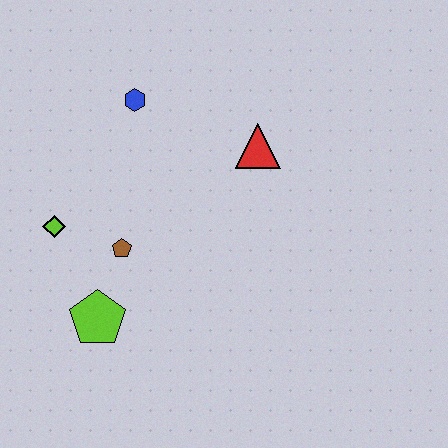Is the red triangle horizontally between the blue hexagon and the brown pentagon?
No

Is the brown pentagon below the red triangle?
Yes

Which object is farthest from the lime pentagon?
The red triangle is farthest from the lime pentagon.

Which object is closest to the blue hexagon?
The red triangle is closest to the blue hexagon.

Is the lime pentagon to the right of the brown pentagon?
No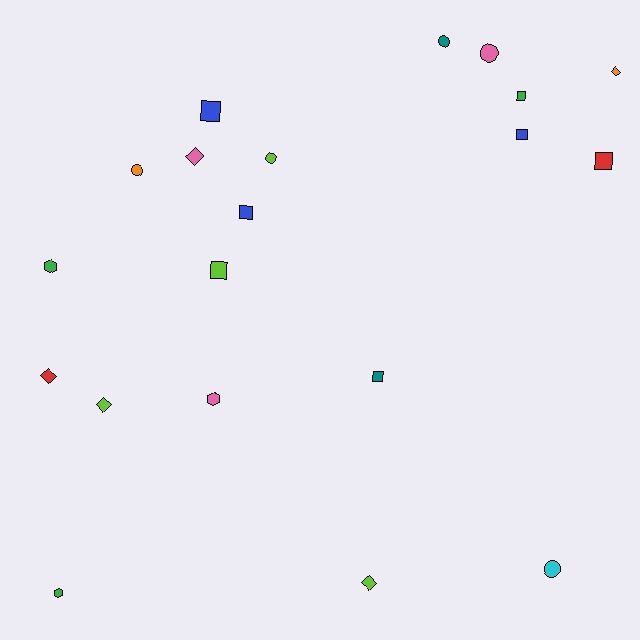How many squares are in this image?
There are 7 squares.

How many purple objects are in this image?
There are no purple objects.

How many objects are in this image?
There are 20 objects.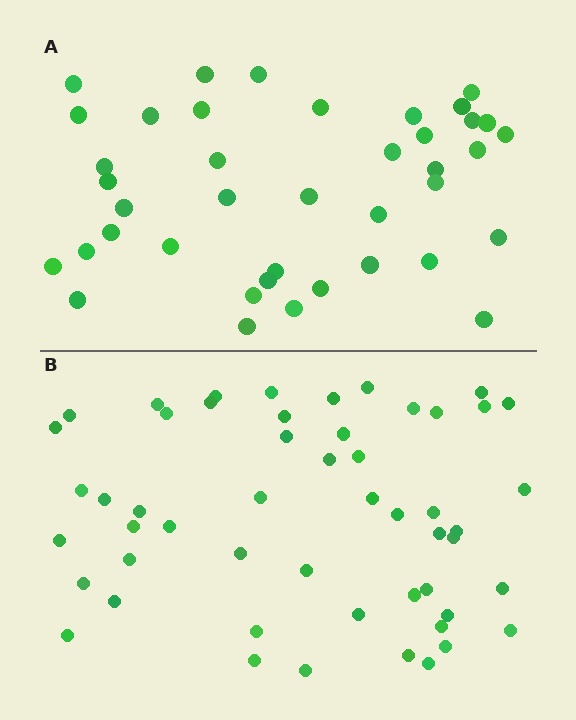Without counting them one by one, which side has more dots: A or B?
Region B (the bottom region) has more dots.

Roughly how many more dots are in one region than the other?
Region B has roughly 12 or so more dots than region A.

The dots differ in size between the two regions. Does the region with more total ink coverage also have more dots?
No. Region A has more total ink coverage because its dots are larger, but region B actually contains more individual dots. Total area can be misleading — the number of items is what matters here.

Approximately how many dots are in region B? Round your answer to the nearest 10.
About 50 dots. (The exact count is 52, which rounds to 50.)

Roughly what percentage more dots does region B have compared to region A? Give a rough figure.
About 30% more.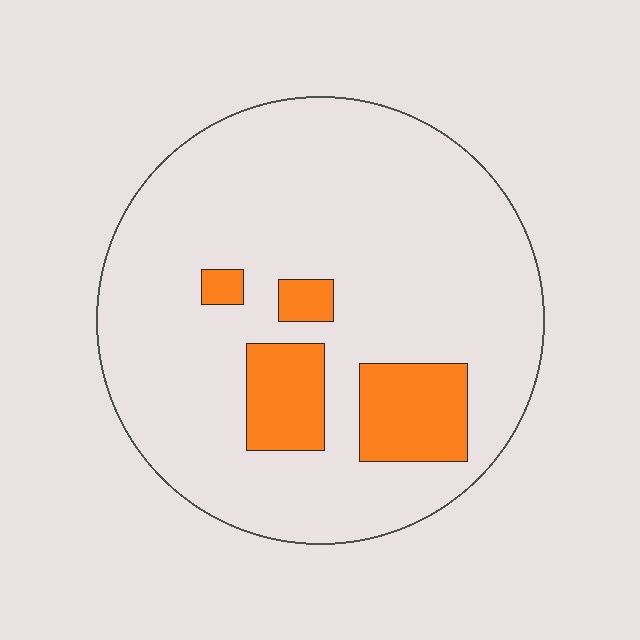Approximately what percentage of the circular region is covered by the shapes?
Approximately 15%.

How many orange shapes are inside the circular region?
4.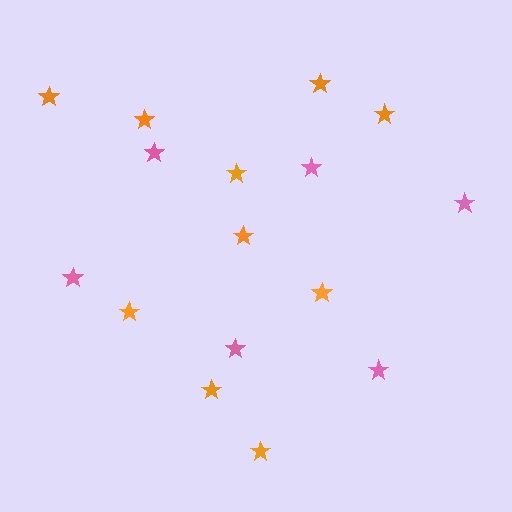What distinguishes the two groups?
There are 2 groups: one group of pink stars (6) and one group of orange stars (10).